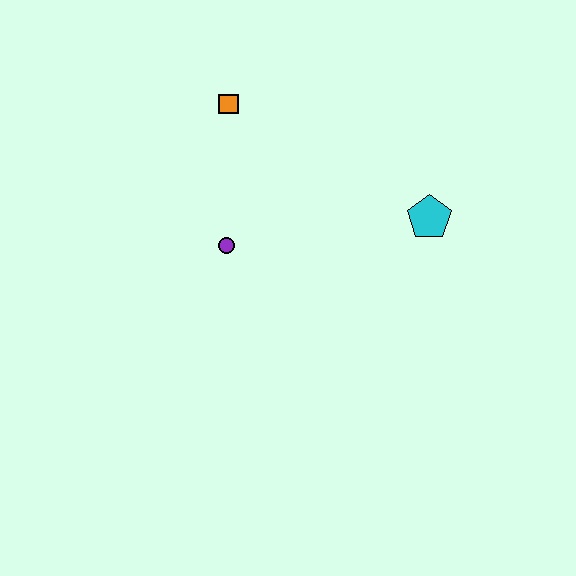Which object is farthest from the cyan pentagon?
The orange square is farthest from the cyan pentagon.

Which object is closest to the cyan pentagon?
The purple circle is closest to the cyan pentagon.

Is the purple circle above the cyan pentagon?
No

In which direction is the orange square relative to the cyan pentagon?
The orange square is to the left of the cyan pentagon.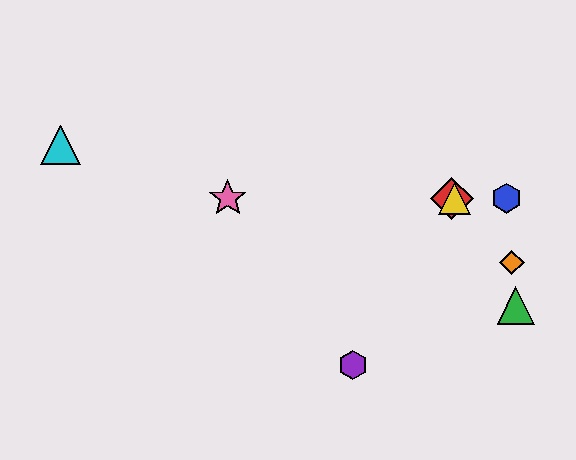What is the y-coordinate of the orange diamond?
The orange diamond is at y≈262.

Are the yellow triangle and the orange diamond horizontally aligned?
No, the yellow triangle is at y≈198 and the orange diamond is at y≈262.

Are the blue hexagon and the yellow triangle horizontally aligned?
Yes, both are at y≈198.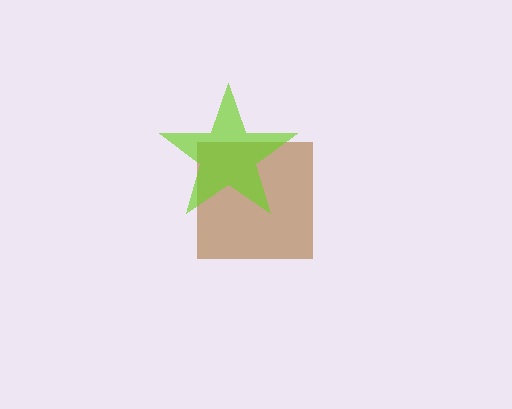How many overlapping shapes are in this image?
There are 2 overlapping shapes in the image.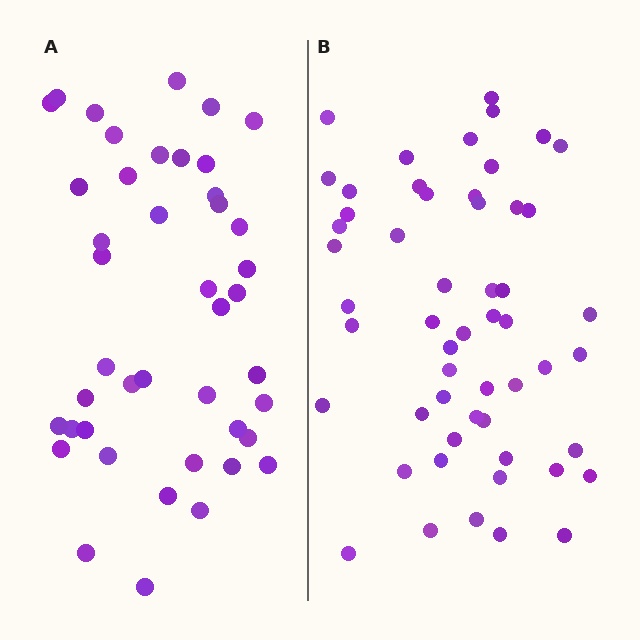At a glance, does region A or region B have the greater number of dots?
Region B (the right region) has more dots.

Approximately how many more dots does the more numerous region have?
Region B has roughly 12 or so more dots than region A.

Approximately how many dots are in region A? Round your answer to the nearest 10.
About 40 dots. (The exact count is 43, which rounds to 40.)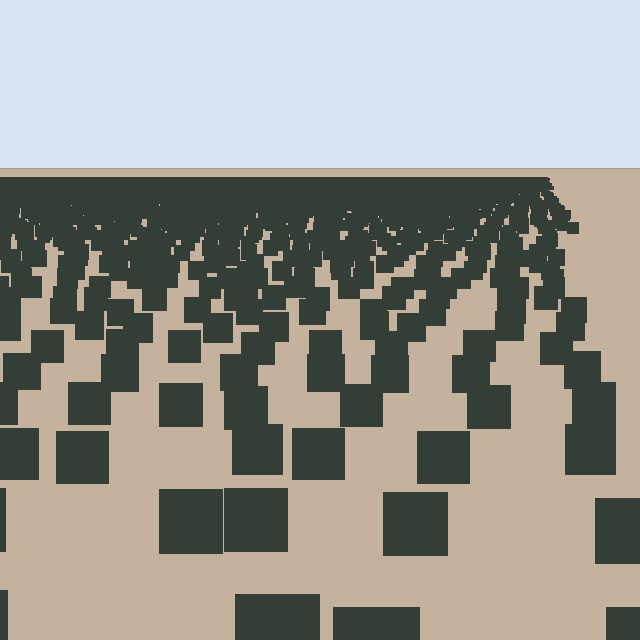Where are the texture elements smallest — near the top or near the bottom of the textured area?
Near the top.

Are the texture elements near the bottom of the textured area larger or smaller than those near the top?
Larger. Near the bottom, elements are closer to the viewer and appear at a bigger on-screen size.